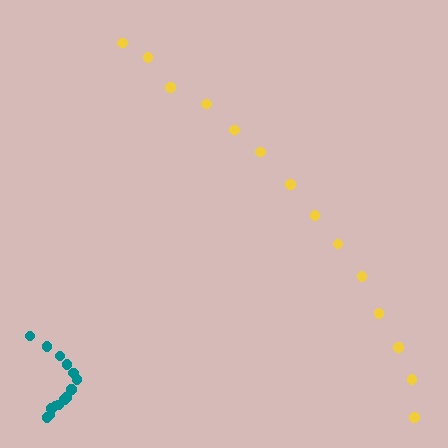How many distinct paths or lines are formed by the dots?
There are 2 distinct paths.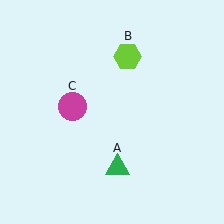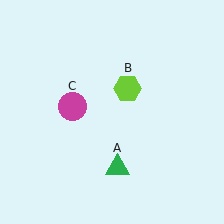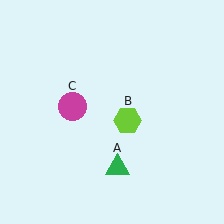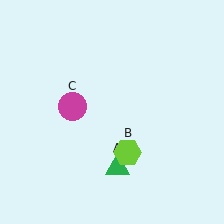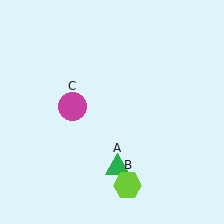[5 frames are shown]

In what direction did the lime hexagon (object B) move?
The lime hexagon (object B) moved down.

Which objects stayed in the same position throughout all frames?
Green triangle (object A) and magenta circle (object C) remained stationary.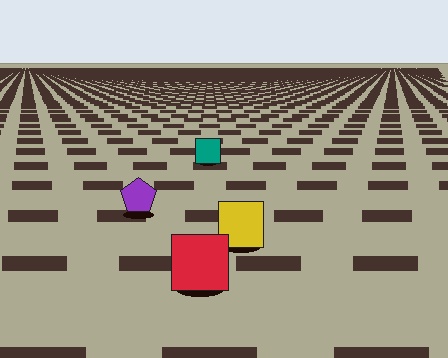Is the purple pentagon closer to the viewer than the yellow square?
No. The yellow square is closer — you can tell from the texture gradient: the ground texture is coarser near it.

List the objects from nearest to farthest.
From nearest to farthest: the red square, the yellow square, the purple pentagon, the teal square.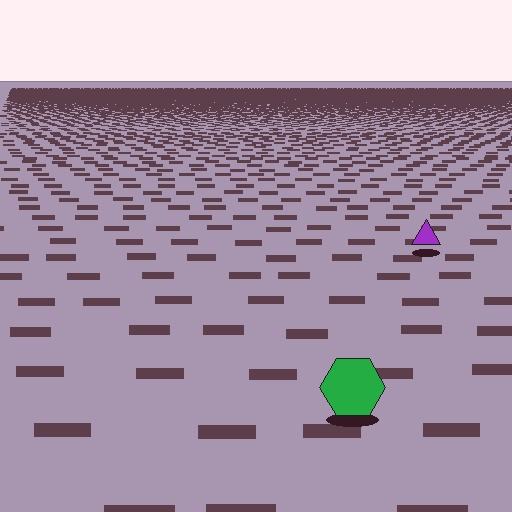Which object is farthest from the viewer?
The purple triangle is farthest from the viewer. It appears smaller and the ground texture around it is denser.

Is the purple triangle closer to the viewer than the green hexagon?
No. The green hexagon is closer — you can tell from the texture gradient: the ground texture is coarser near it.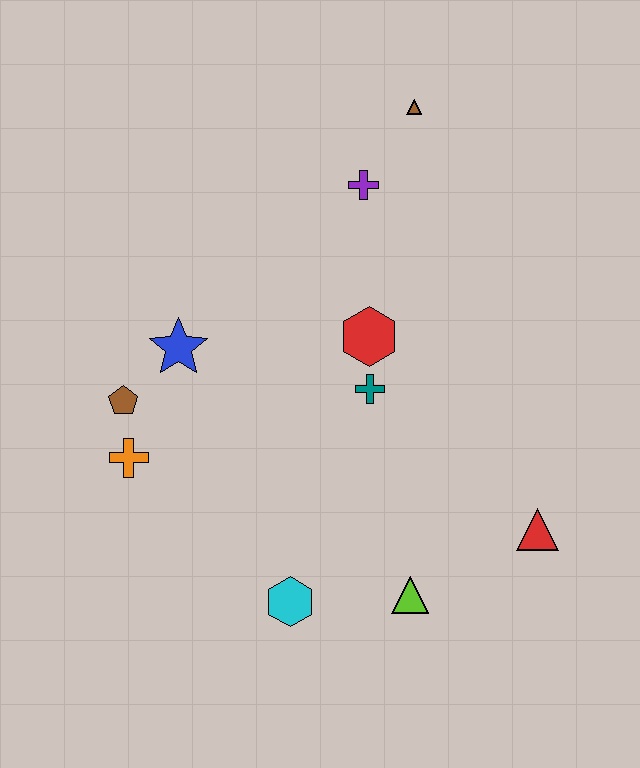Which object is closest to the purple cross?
The brown triangle is closest to the purple cross.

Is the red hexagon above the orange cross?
Yes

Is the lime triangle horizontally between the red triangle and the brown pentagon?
Yes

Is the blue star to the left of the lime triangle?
Yes